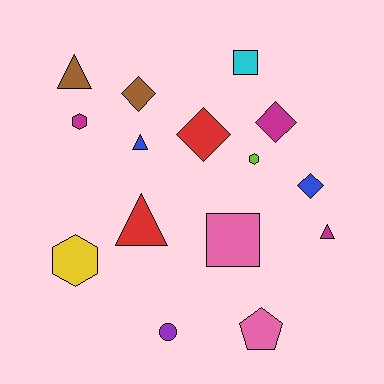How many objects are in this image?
There are 15 objects.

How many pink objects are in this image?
There are 2 pink objects.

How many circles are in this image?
There is 1 circle.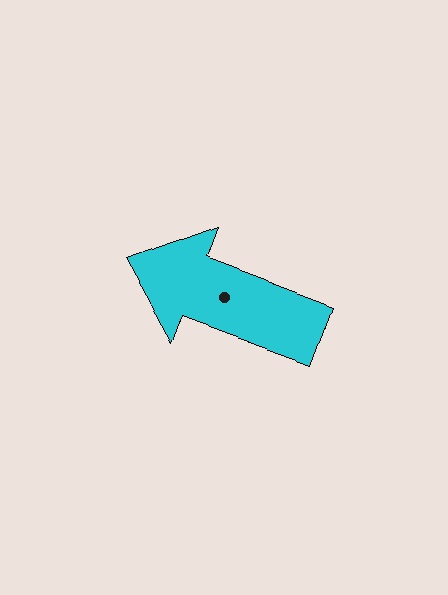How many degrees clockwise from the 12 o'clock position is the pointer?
Approximately 290 degrees.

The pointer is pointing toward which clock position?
Roughly 10 o'clock.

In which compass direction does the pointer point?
West.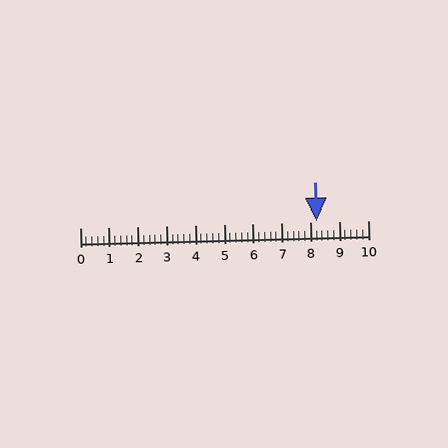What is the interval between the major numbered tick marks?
The major tick marks are spaced 1 units apart.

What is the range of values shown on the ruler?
The ruler shows values from 0 to 10.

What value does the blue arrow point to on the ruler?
The blue arrow points to approximately 8.2.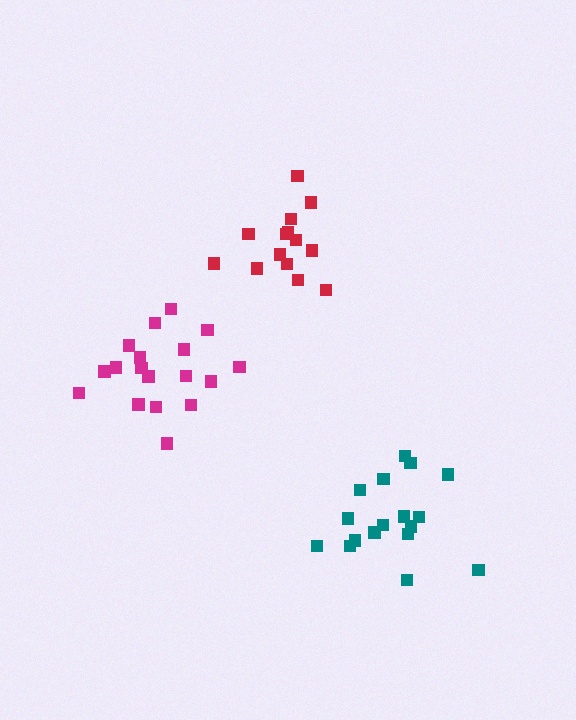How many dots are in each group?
Group 1: 17 dots, Group 2: 14 dots, Group 3: 18 dots (49 total).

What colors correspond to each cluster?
The clusters are colored: teal, red, magenta.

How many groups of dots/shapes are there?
There are 3 groups.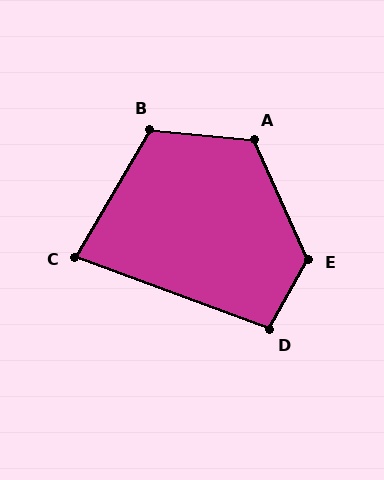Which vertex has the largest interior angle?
E, at approximately 126 degrees.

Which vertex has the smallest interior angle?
C, at approximately 80 degrees.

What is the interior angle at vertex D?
Approximately 99 degrees (obtuse).